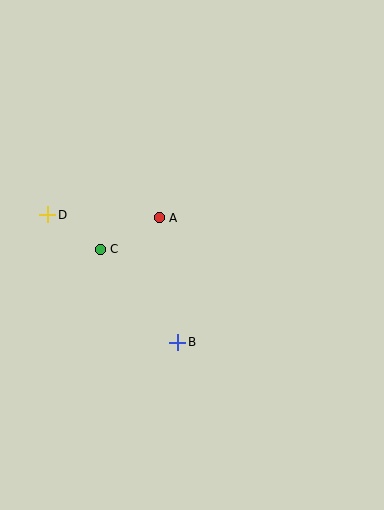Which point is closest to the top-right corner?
Point A is closest to the top-right corner.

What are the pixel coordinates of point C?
Point C is at (100, 249).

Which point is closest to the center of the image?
Point A at (159, 218) is closest to the center.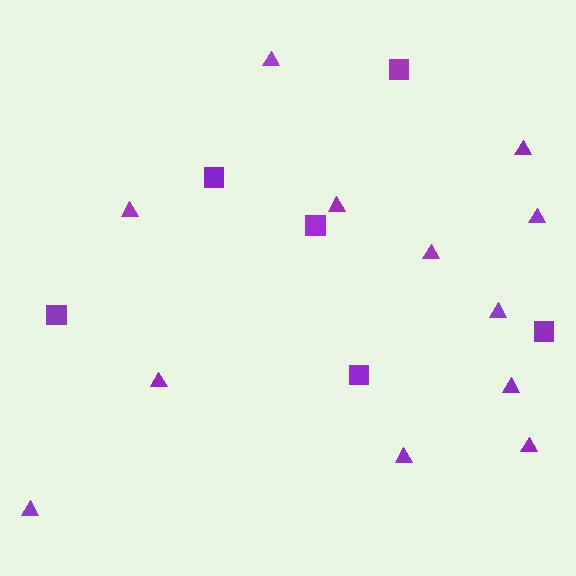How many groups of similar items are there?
There are 2 groups: one group of squares (6) and one group of triangles (12).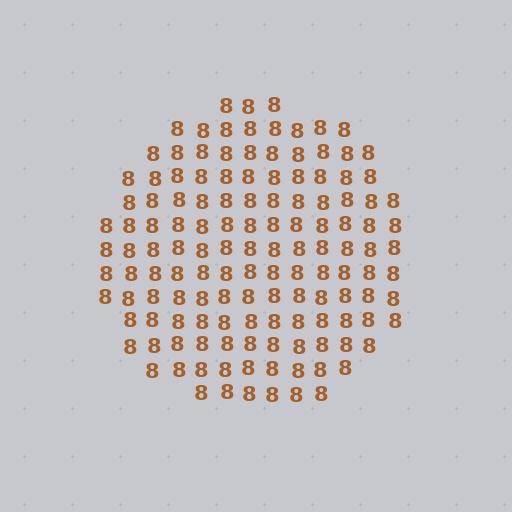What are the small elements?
The small elements are digit 8's.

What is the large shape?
The large shape is a circle.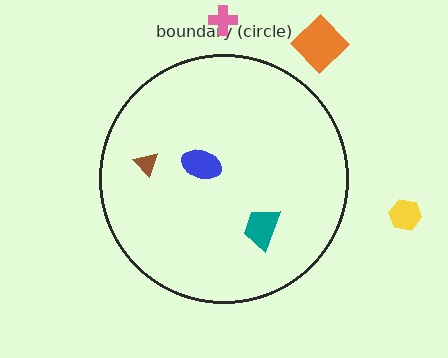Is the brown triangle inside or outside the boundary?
Inside.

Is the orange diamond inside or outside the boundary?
Outside.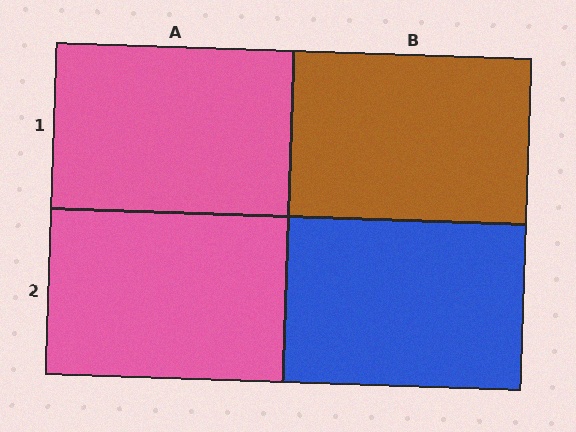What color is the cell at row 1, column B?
Brown.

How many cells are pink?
2 cells are pink.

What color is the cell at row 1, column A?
Pink.